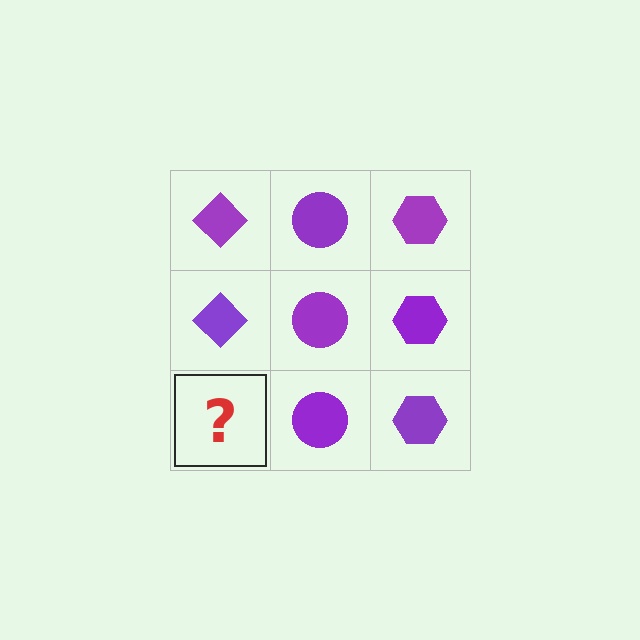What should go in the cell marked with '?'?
The missing cell should contain a purple diamond.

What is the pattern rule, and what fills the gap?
The rule is that each column has a consistent shape. The gap should be filled with a purple diamond.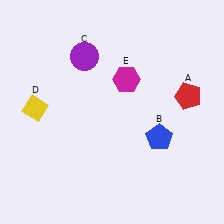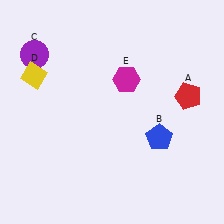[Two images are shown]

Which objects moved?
The objects that moved are: the purple circle (C), the yellow diamond (D).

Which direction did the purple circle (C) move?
The purple circle (C) moved left.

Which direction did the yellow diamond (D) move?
The yellow diamond (D) moved up.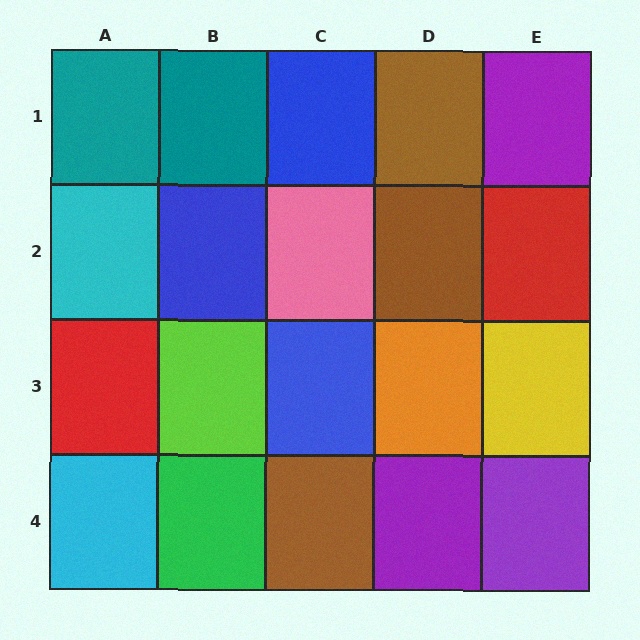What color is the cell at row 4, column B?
Green.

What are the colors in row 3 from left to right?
Red, lime, blue, orange, yellow.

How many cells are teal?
2 cells are teal.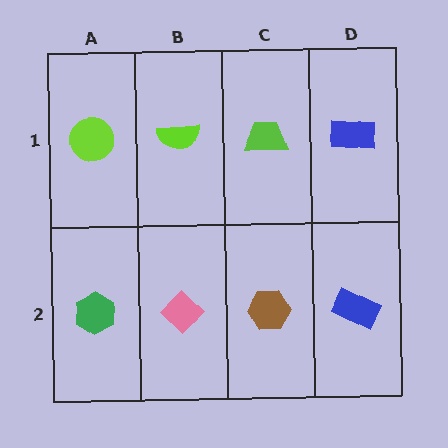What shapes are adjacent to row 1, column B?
A pink diamond (row 2, column B), a lime circle (row 1, column A), a lime trapezoid (row 1, column C).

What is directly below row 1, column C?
A brown hexagon.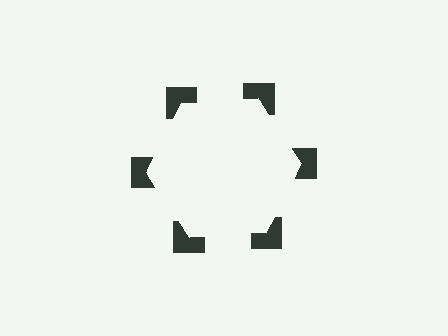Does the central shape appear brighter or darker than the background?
It typically appears slightly brighter than the background, even though no actual brightness change is drawn.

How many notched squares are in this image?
There are 6 — one at each vertex of the illusory hexagon.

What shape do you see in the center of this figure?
An illusory hexagon — its edges are inferred from the aligned wedge cuts in the notched squares, not physically drawn.